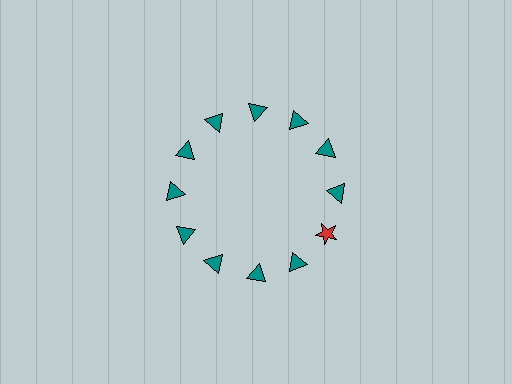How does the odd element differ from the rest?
It differs in both color (red instead of teal) and shape (star instead of triangle).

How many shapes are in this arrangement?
There are 12 shapes arranged in a ring pattern.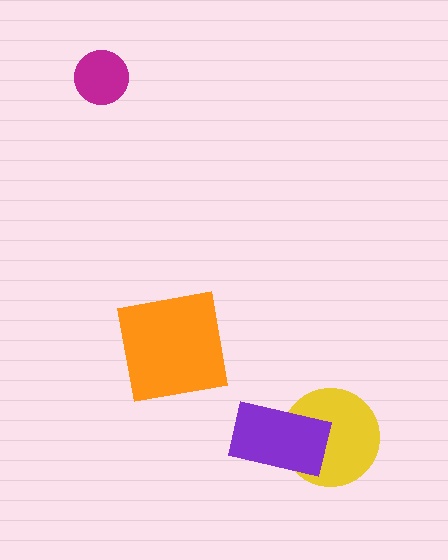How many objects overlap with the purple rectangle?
1 object overlaps with the purple rectangle.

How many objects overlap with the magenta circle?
0 objects overlap with the magenta circle.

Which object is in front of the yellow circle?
The purple rectangle is in front of the yellow circle.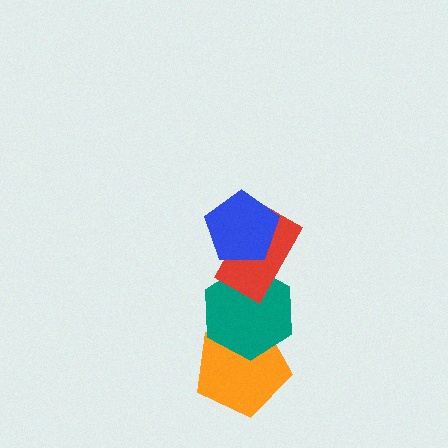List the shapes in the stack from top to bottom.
From top to bottom: the blue pentagon, the red rectangle, the teal hexagon, the orange pentagon.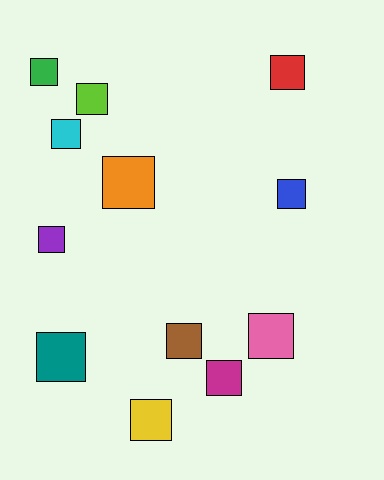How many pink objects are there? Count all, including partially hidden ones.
There is 1 pink object.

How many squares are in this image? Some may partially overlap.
There are 12 squares.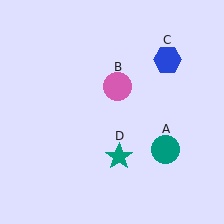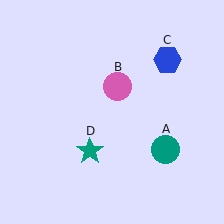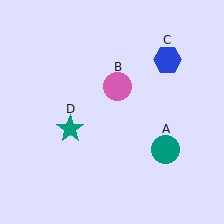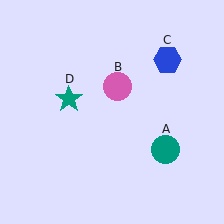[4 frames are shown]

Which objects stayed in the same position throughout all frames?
Teal circle (object A) and pink circle (object B) and blue hexagon (object C) remained stationary.